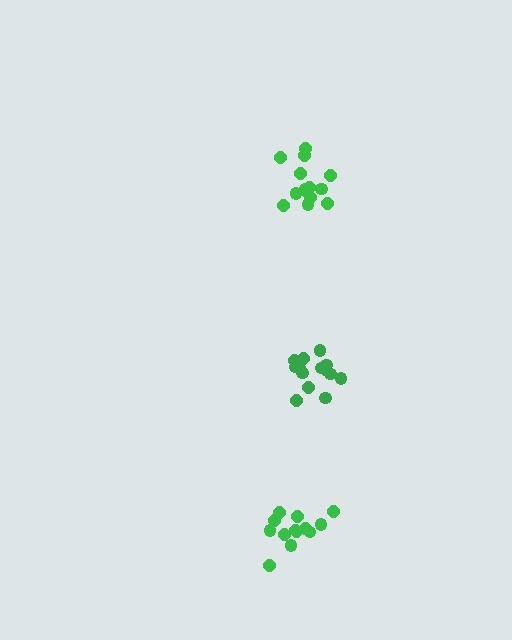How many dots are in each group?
Group 1: 14 dots, Group 2: 13 dots, Group 3: 14 dots (41 total).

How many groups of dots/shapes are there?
There are 3 groups.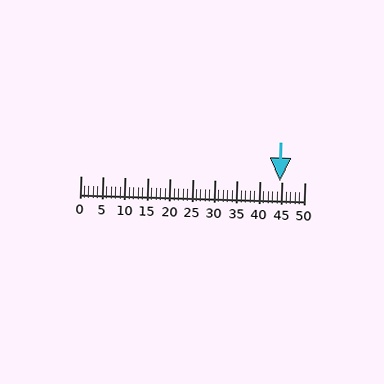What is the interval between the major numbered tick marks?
The major tick marks are spaced 5 units apart.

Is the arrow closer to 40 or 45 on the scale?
The arrow is closer to 45.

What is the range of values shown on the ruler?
The ruler shows values from 0 to 50.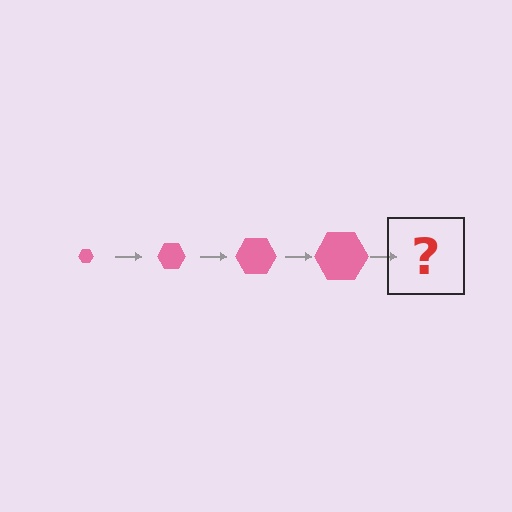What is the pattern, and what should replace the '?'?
The pattern is that the hexagon gets progressively larger each step. The '?' should be a pink hexagon, larger than the previous one.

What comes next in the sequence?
The next element should be a pink hexagon, larger than the previous one.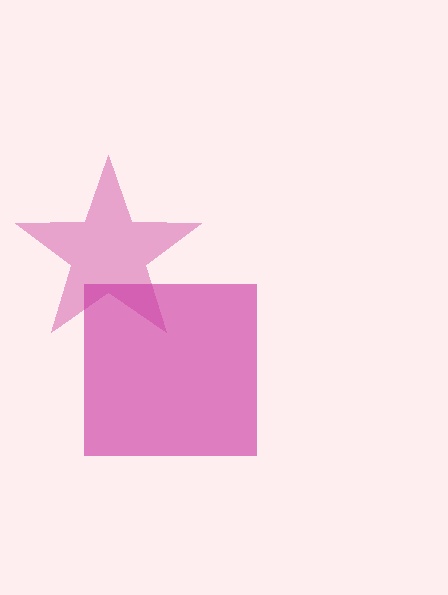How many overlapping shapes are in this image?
There are 2 overlapping shapes in the image.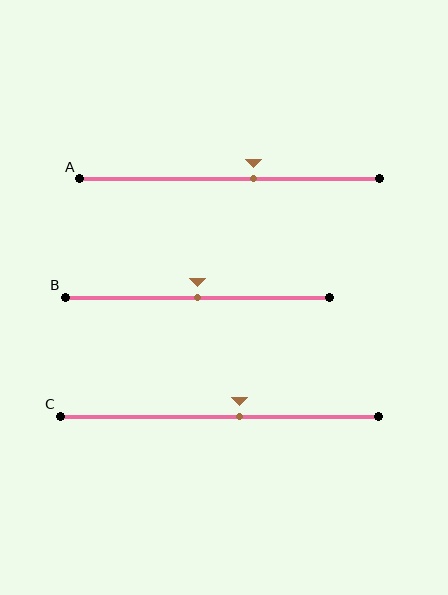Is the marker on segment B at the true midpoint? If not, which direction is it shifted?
Yes, the marker on segment B is at the true midpoint.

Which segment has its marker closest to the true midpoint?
Segment B has its marker closest to the true midpoint.